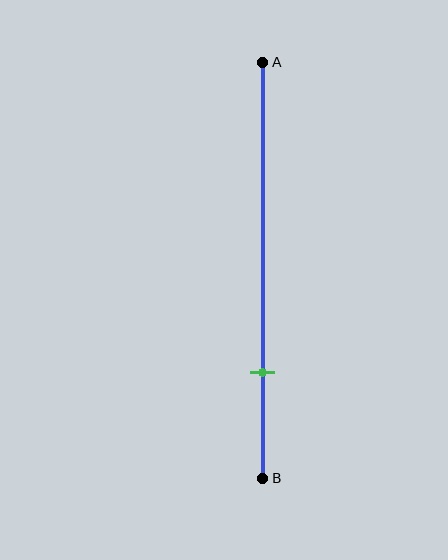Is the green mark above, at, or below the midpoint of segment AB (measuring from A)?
The green mark is below the midpoint of segment AB.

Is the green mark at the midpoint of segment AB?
No, the mark is at about 75% from A, not at the 50% midpoint.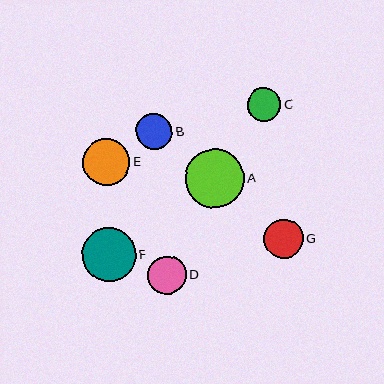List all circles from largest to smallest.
From largest to smallest: A, F, E, G, D, B, C.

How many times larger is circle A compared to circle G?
Circle A is approximately 1.5 times the size of circle G.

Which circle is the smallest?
Circle C is the smallest with a size of approximately 34 pixels.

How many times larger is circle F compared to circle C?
Circle F is approximately 1.6 times the size of circle C.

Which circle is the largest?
Circle A is the largest with a size of approximately 59 pixels.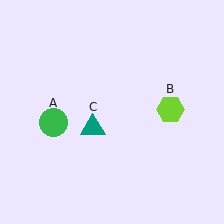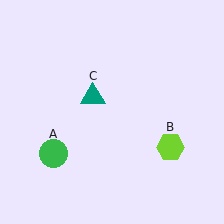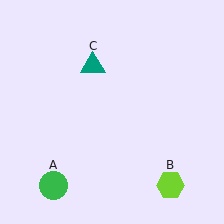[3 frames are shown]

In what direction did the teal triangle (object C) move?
The teal triangle (object C) moved up.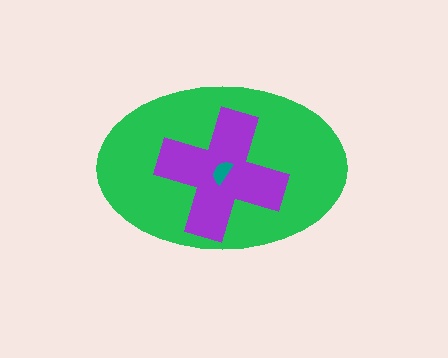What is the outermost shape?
The green ellipse.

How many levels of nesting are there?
3.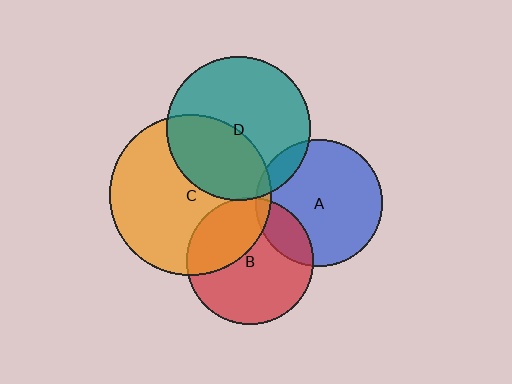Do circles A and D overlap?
Yes.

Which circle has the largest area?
Circle C (orange).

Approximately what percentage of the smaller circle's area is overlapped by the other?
Approximately 10%.